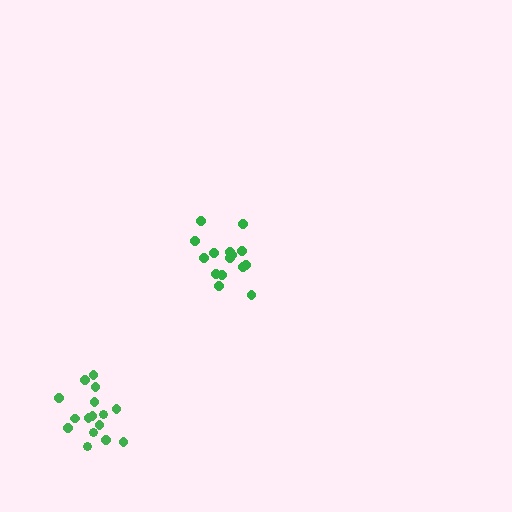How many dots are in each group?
Group 1: 15 dots, Group 2: 16 dots (31 total).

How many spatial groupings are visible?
There are 2 spatial groupings.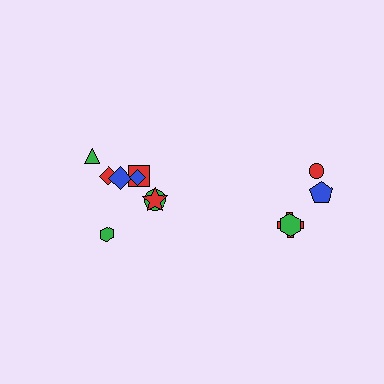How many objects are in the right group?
There are 4 objects.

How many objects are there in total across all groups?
There are 12 objects.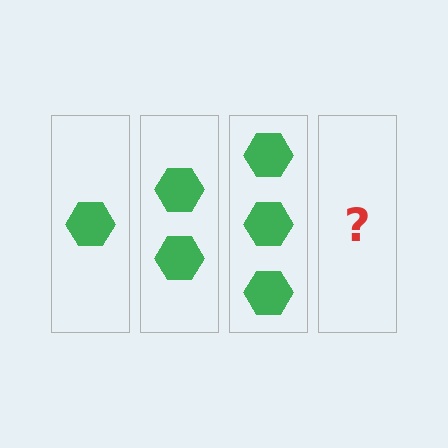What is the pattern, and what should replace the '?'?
The pattern is that each step adds one more hexagon. The '?' should be 4 hexagons.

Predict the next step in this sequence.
The next step is 4 hexagons.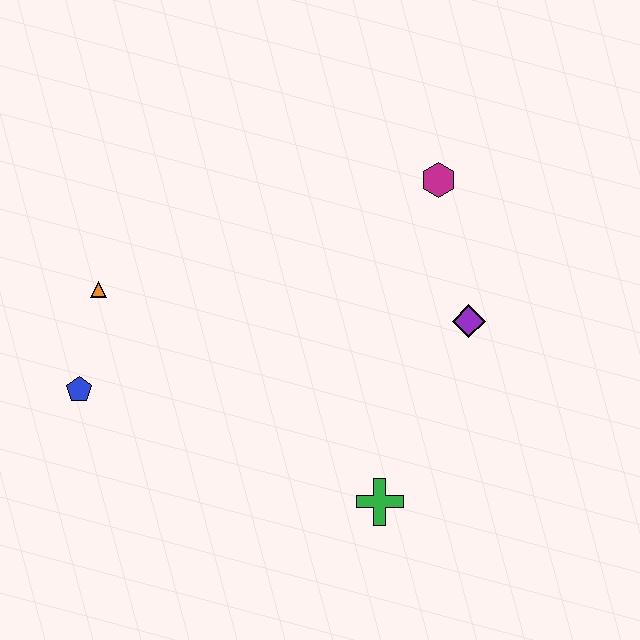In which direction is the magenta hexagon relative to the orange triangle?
The magenta hexagon is to the right of the orange triangle.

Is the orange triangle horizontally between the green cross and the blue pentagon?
Yes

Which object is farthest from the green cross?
The orange triangle is farthest from the green cross.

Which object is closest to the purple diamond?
The magenta hexagon is closest to the purple diamond.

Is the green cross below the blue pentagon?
Yes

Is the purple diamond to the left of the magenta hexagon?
No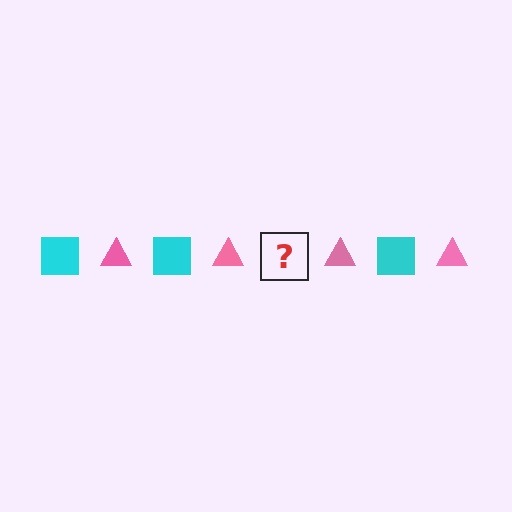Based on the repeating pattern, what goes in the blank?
The blank should be a cyan square.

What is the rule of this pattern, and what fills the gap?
The rule is that the pattern alternates between cyan square and pink triangle. The gap should be filled with a cyan square.